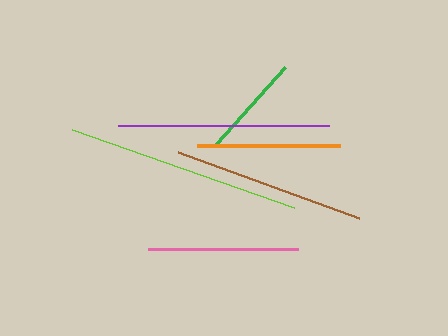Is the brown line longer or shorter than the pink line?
The brown line is longer than the pink line.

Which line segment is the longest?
The lime line is the longest at approximately 235 pixels.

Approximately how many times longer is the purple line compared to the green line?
The purple line is approximately 2.0 times the length of the green line.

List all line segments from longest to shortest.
From longest to shortest: lime, purple, brown, pink, orange, green.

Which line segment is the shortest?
The green line is the shortest at approximately 104 pixels.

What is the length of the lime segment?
The lime segment is approximately 235 pixels long.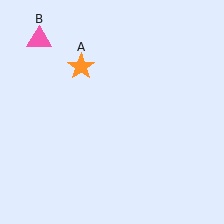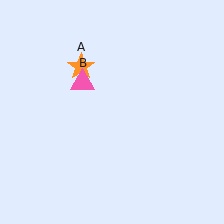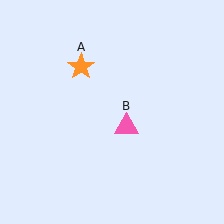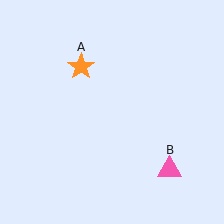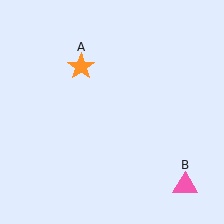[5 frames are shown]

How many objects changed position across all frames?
1 object changed position: pink triangle (object B).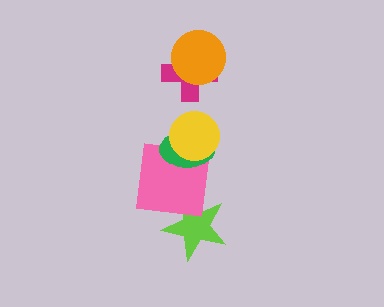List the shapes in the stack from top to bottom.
From top to bottom: the orange circle, the magenta cross, the yellow circle, the green ellipse, the pink square, the lime star.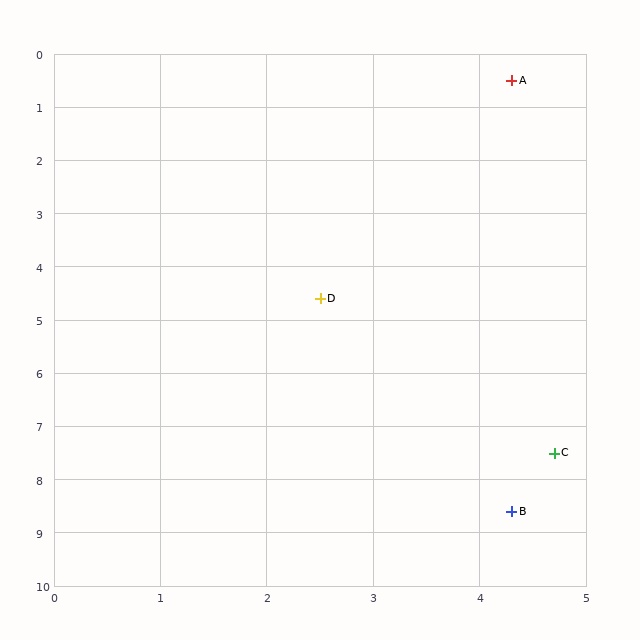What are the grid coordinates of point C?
Point C is at approximately (4.7, 7.5).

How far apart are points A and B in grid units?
Points A and B are about 8.1 grid units apart.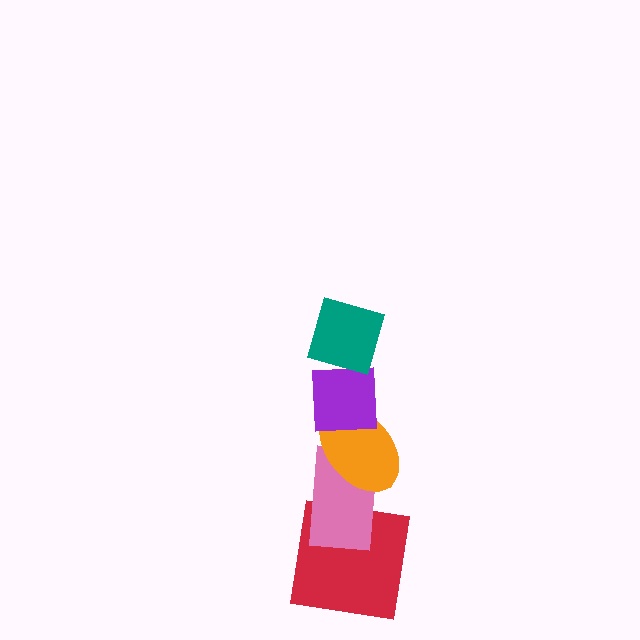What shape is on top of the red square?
The pink rectangle is on top of the red square.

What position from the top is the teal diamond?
The teal diamond is 1st from the top.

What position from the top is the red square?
The red square is 5th from the top.